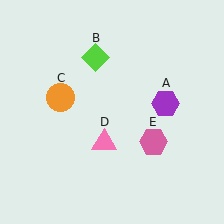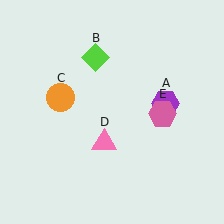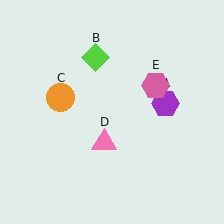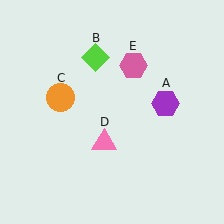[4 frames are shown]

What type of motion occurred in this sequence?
The pink hexagon (object E) rotated counterclockwise around the center of the scene.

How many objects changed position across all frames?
1 object changed position: pink hexagon (object E).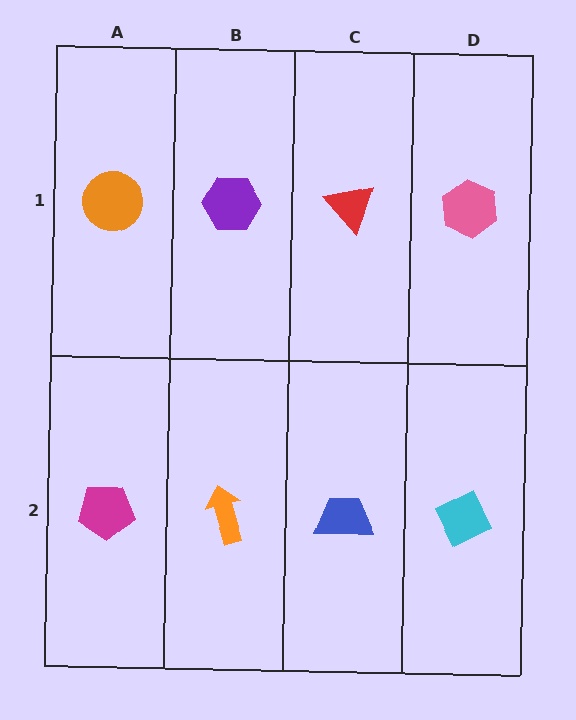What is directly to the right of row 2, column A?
An orange arrow.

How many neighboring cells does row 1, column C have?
3.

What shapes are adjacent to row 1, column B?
An orange arrow (row 2, column B), an orange circle (row 1, column A), a red triangle (row 1, column C).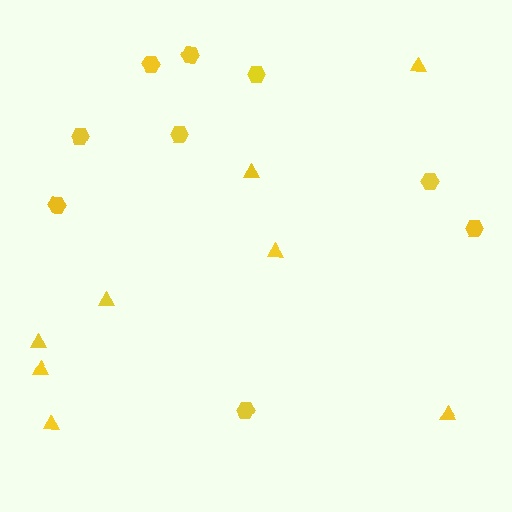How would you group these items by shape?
There are 2 groups: one group of hexagons (9) and one group of triangles (8).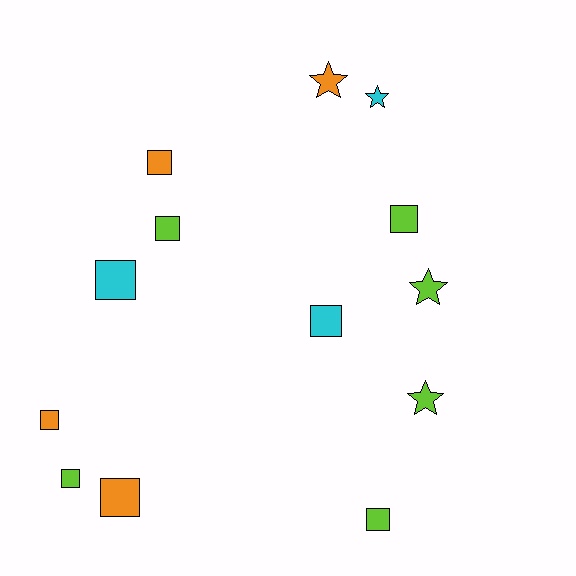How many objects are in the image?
There are 13 objects.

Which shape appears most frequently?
Square, with 9 objects.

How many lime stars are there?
There are 2 lime stars.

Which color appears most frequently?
Lime, with 6 objects.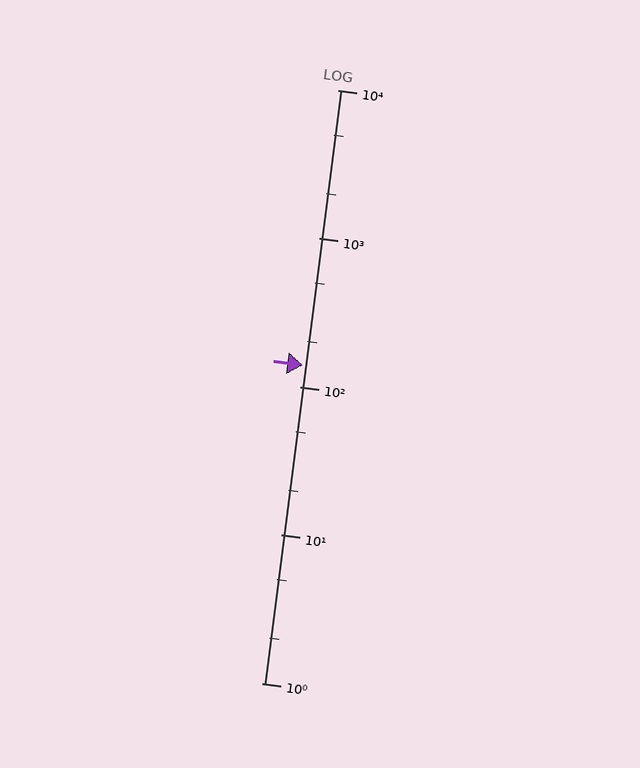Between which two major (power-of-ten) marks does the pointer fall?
The pointer is between 100 and 1000.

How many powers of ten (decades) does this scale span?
The scale spans 4 decades, from 1 to 10000.